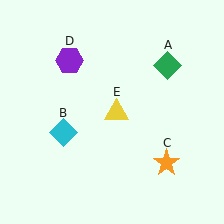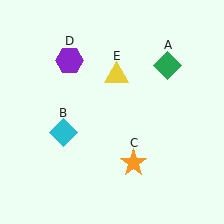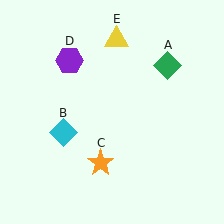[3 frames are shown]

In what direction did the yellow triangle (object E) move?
The yellow triangle (object E) moved up.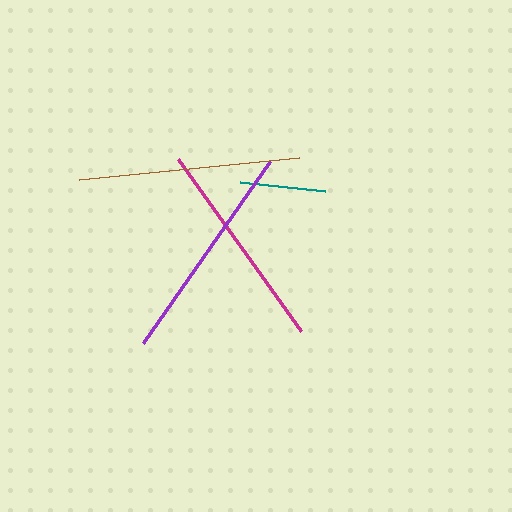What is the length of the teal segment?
The teal segment is approximately 86 pixels long.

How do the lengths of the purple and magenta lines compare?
The purple and magenta lines are approximately the same length.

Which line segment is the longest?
The purple line is the longest at approximately 222 pixels.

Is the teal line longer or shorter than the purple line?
The purple line is longer than the teal line.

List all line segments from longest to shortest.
From longest to shortest: purple, brown, magenta, teal.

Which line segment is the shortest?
The teal line is the shortest at approximately 86 pixels.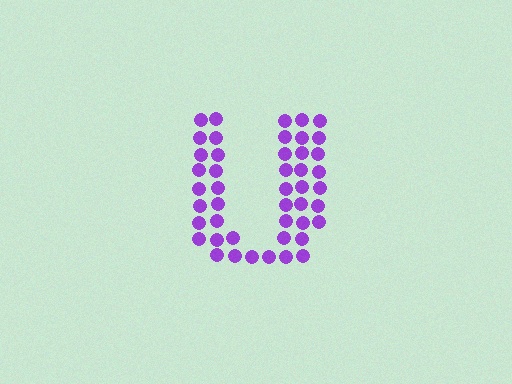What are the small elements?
The small elements are circles.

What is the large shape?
The large shape is the letter U.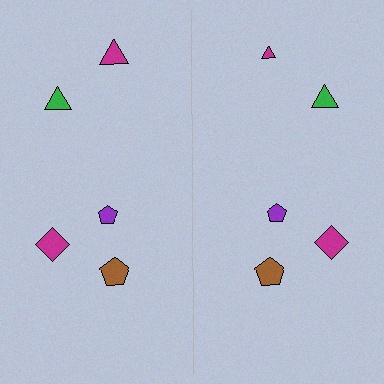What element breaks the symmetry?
The magenta triangle on the right side has a different size than its mirror counterpart.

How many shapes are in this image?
There are 10 shapes in this image.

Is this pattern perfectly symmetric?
No, the pattern is not perfectly symmetric. The magenta triangle on the right side has a different size than its mirror counterpart.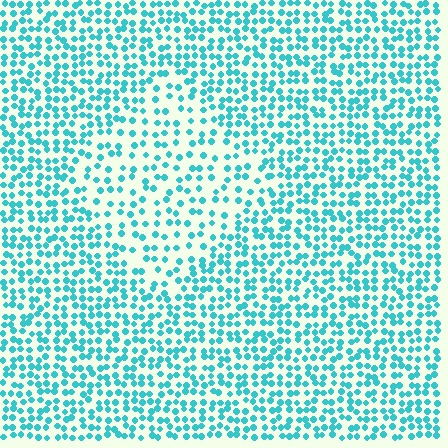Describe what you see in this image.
The image contains small cyan elements arranged at two different densities. A diamond-shaped region is visible where the elements are less densely packed than the surrounding area.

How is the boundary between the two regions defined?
The boundary is defined by a change in element density (approximately 1.8x ratio). All elements are the same color, size, and shape.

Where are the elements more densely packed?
The elements are more densely packed outside the diamond boundary.